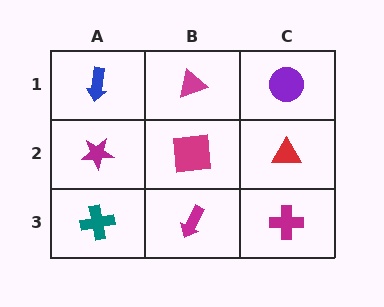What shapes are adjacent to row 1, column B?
A magenta square (row 2, column B), a blue arrow (row 1, column A), a purple circle (row 1, column C).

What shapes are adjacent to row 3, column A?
A magenta star (row 2, column A), a magenta arrow (row 3, column B).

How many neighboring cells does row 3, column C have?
2.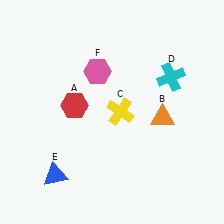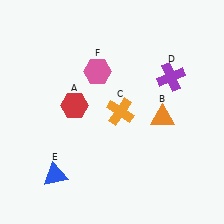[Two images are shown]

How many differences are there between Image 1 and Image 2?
There are 2 differences between the two images.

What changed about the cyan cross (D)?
In Image 1, D is cyan. In Image 2, it changed to purple.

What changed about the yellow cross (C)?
In Image 1, C is yellow. In Image 2, it changed to orange.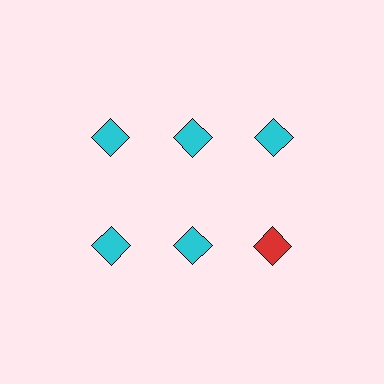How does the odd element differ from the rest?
It has a different color: red instead of cyan.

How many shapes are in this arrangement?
There are 6 shapes arranged in a grid pattern.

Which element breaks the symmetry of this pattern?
The red diamond in the second row, center column breaks the symmetry. All other shapes are cyan diamonds.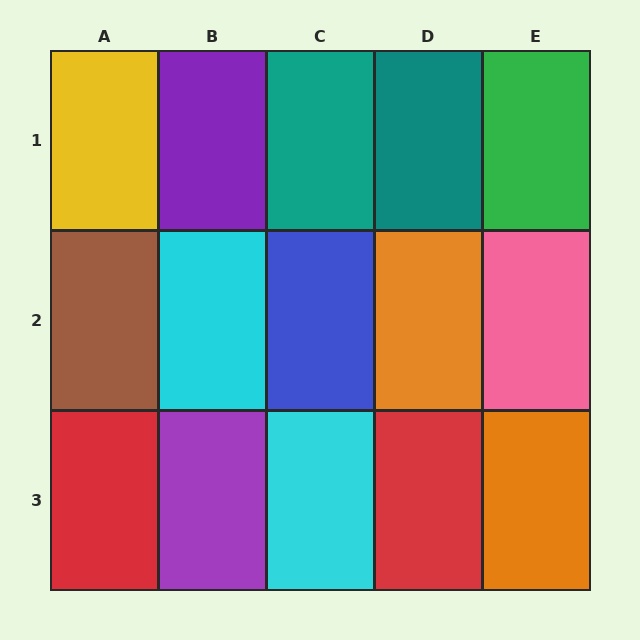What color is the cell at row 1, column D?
Teal.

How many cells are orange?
2 cells are orange.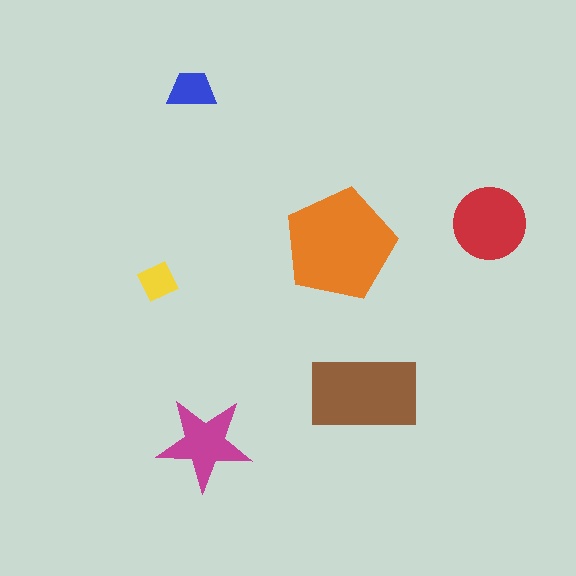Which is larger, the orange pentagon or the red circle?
The orange pentagon.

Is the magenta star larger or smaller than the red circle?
Smaller.